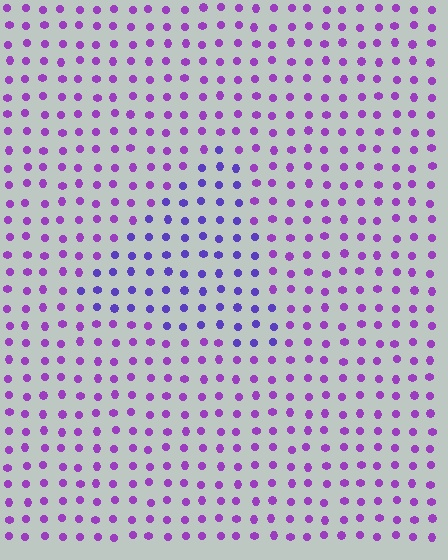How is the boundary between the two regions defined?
The boundary is defined purely by a slight shift in hue (about 30 degrees). Spacing, size, and orientation are identical on both sides.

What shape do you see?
I see a triangle.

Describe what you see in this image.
The image is filled with small purple elements in a uniform arrangement. A triangle-shaped region is visible where the elements are tinted to a slightly different hue, forming a subtle color boundary.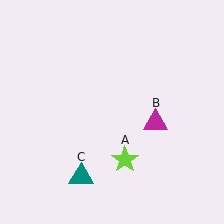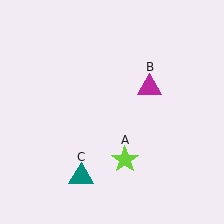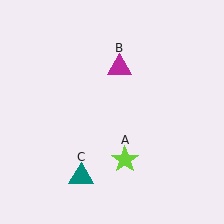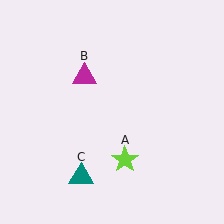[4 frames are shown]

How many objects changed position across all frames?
1 object changed position: magenta triangle (object B).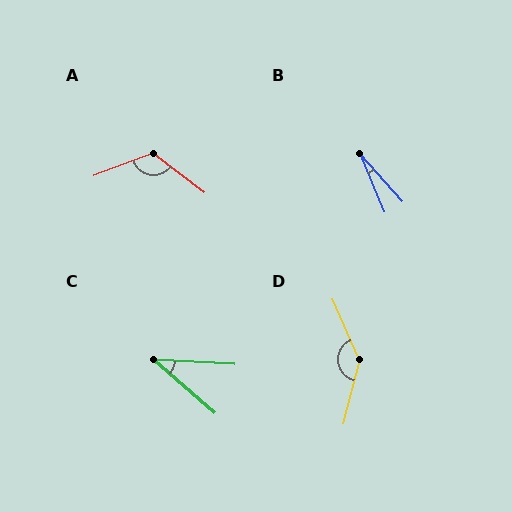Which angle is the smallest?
B, at approximately 19 degrees.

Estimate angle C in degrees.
Approximately 38 degrees.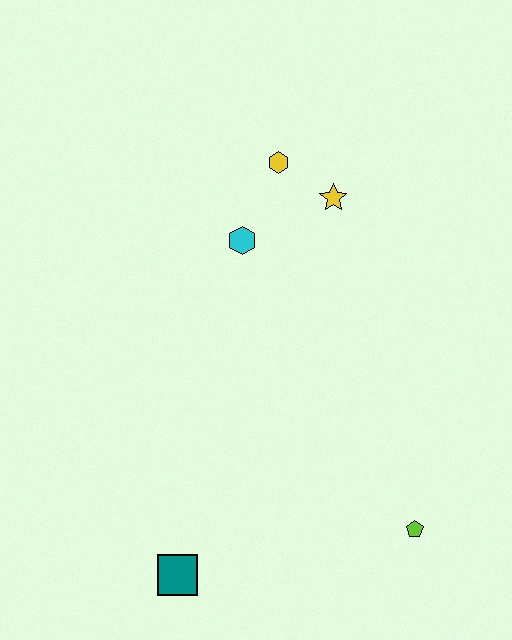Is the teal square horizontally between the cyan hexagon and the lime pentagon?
No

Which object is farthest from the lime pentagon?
The yellow hexagon is farthest from the lime pentagon.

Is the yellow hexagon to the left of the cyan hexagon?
No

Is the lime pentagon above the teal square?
Yes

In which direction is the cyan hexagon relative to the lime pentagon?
The cyan hexagon is above the lime pentagon.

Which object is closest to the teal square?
The lime pentagon is closest to the teal square.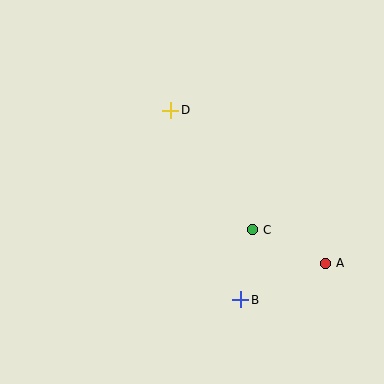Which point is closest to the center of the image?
Point C at (253, 230) is closest to the center.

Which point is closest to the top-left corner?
Point D is closest to the top-left corner.